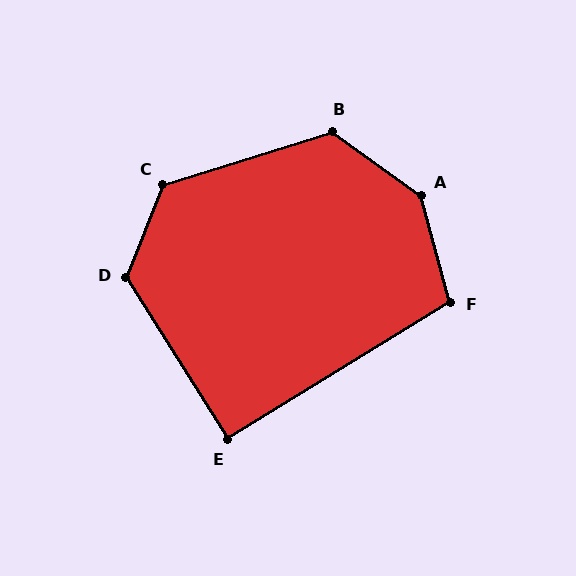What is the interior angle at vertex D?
Approximately 126 degrees (obtuse).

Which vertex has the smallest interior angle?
E, at approximately 91 degrees.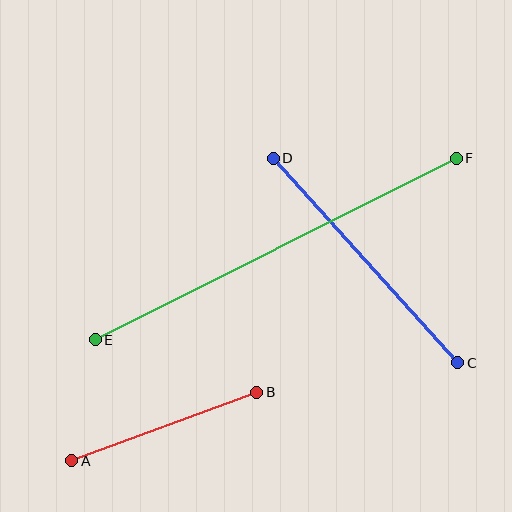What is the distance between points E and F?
The distance is approximately 404 pixels.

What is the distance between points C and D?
The distance is approximately 275 pixels.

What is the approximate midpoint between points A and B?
The midpoint is at approximately (164, 426) pixels.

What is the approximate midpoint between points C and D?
The midpoint is at approximately (365, 260) pixels.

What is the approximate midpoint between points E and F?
The midpoint is at approximately (276, 249) pixels.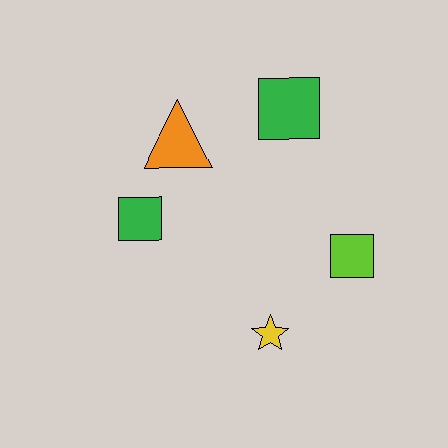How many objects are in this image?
There are 5 objects.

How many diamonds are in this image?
There are no diamonds.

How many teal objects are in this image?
There are no teal objects.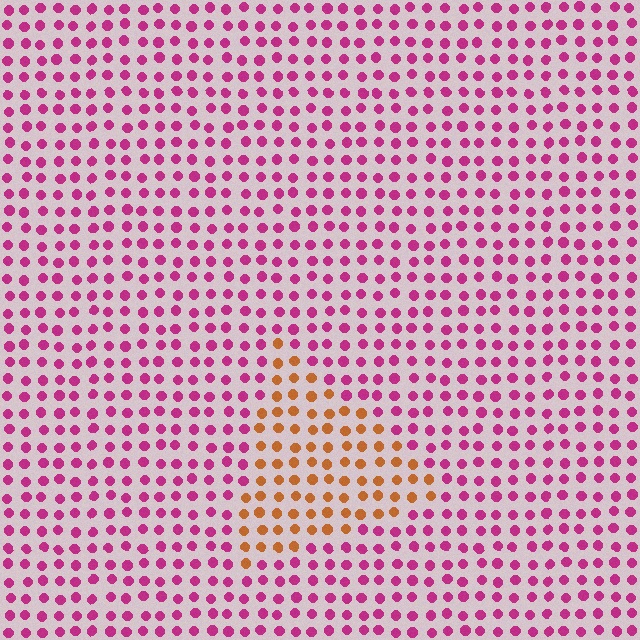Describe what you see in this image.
The image is filled with small magenta elements in a uniform arrangement. A triangle-shaped region is visible where the elements are tinted to a slightly different hue, forming a subtle color boundary.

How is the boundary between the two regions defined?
The boundary is defined purely by a slight shift in hue (about 61 degrees). Spacing, size, and orientation are identical on both sides.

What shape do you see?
I see a triangle.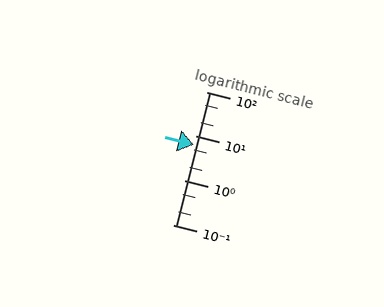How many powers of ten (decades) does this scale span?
The scale spans 3 decades, from 0.1 to 100.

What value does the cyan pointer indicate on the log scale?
The pointer indicates approximately 6.4.